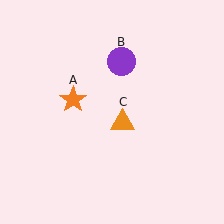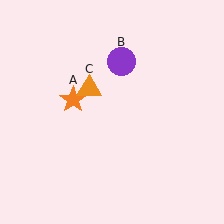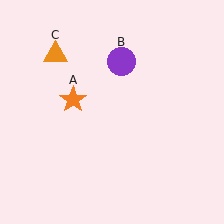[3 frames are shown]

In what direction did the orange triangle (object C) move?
The orange triangle (object C) moved up and to the left.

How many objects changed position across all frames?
1 object changed position: orange triangle (object C).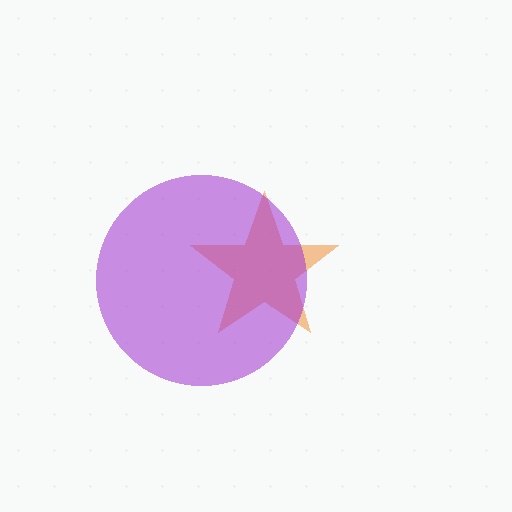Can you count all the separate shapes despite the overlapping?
Yes, there are 2 separate shapes.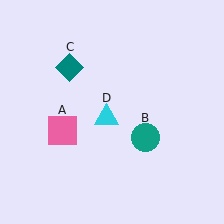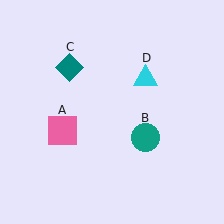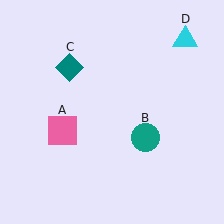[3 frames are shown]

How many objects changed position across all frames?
1 object changed position: cyan triangle (object D).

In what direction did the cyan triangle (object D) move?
The cyan triangle (object D) moved up and to the right.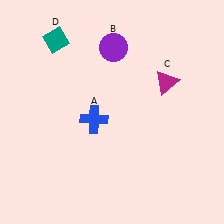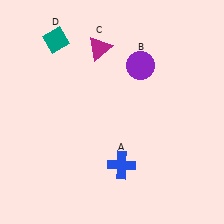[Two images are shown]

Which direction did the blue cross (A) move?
The blue cross (A) moved down.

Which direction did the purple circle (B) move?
The purple circle (B) moved right.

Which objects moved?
The objects that moved are: the blue cross (A), the purple circle (B), the magenta triangle (C).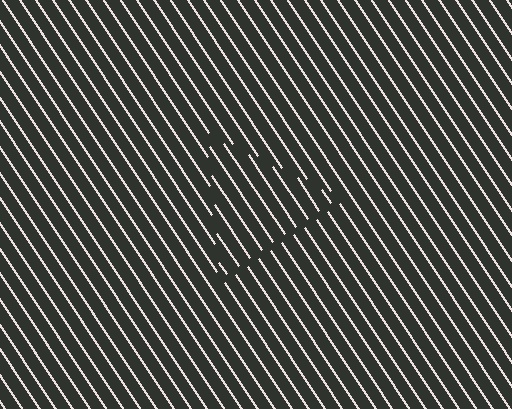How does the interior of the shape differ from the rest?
The interior of the shape contains the same grating, shifted by half a period — the contour is defined by the phase discontinuity where line-ends from the inner and outer gratings abut.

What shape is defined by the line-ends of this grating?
An illusory triangle. The interior of the shape contains the same grating, shifted by half a period — the contour is defined by the phase discontinuity where line-ends from the inner and outer gratings abut.